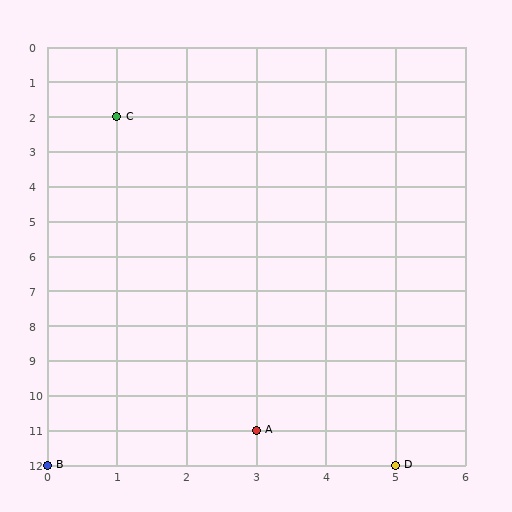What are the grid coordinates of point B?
Point B is at grid coordinates (0, 12).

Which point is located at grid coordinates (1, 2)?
Point C is at (1, 2).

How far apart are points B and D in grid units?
Points B and D are 5 columns apart.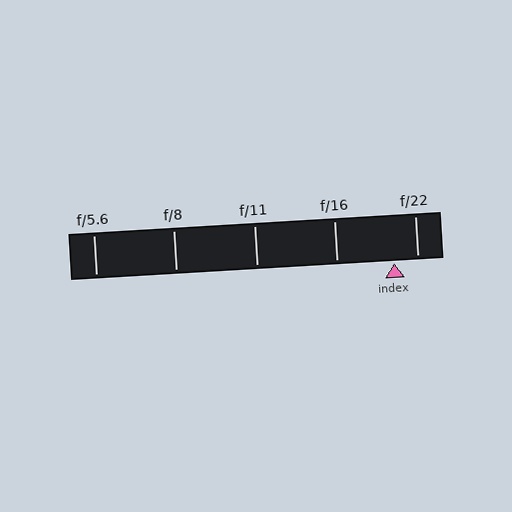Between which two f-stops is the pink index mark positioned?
The index mark is between f/16 and f/22.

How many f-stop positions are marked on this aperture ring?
There are 5 f-stop positions marked.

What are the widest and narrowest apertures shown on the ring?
The widest aperture shown is f/5.6 and the narrowest is f/22.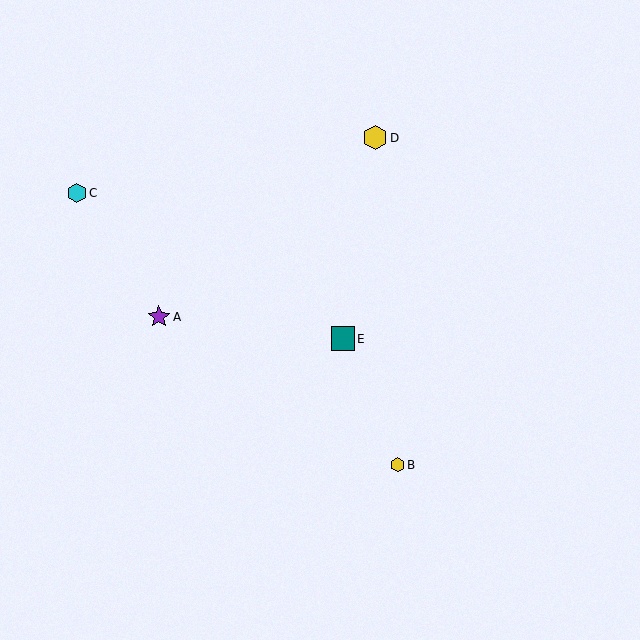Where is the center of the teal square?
The center of the teal square is at (343, 339).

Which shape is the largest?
The yellow hexagon (labeled D) is the largest.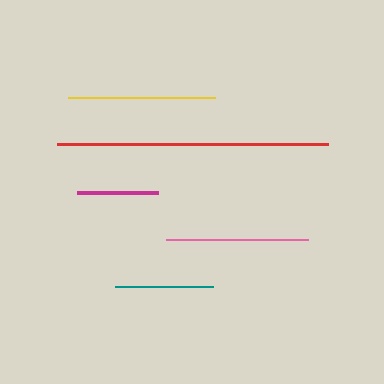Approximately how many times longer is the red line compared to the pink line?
The red line is approximately 1.9 times the length of the pink line.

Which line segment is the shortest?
The magenta line is the shortest at approximately 81 pixels.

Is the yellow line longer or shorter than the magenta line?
The yellow line is longer than the magenta line.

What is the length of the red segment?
The red segment is approximately 272 pixels long.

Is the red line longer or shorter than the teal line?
The red line is longer than the teal line.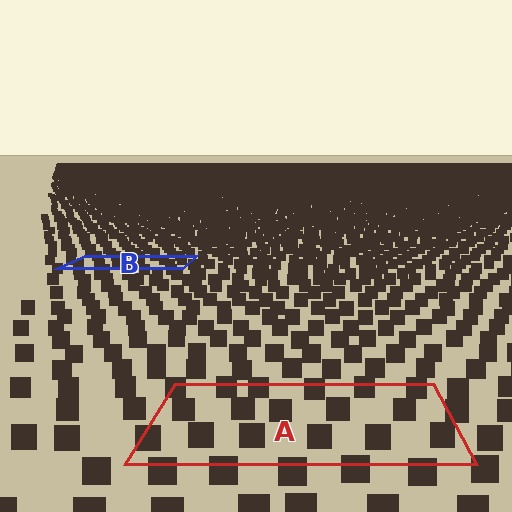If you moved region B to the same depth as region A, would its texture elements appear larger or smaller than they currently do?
They would appear larger. At a closer depth, the same texture elements are projected at a bigger on-screen size.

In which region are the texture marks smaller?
The texture marks are smaller in region B, because it is farther away.